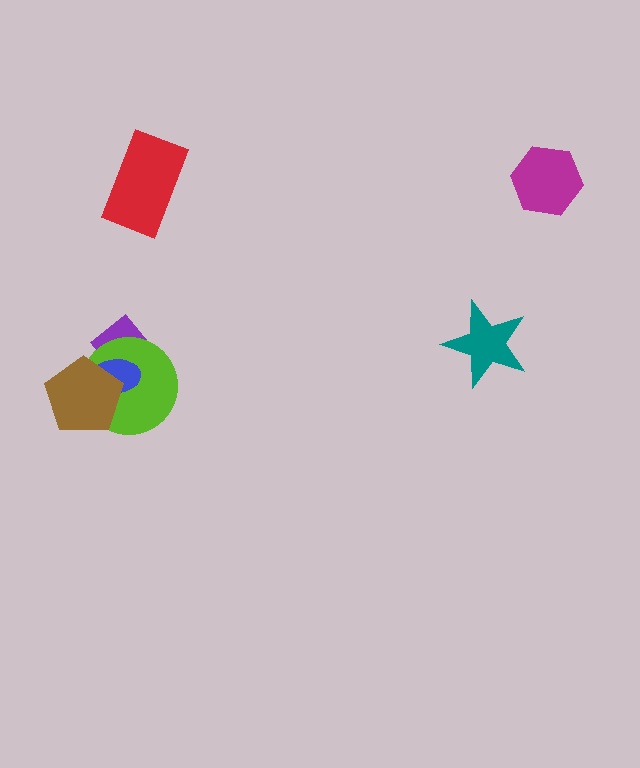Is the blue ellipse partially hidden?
Yes, it is partially covered by another shape.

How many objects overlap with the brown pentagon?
3 objects overlap with the brown pentagon.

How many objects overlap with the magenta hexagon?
0 objects overlap with the magenta hexagon.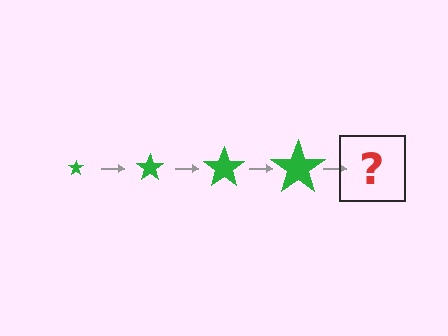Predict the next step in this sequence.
The next step is a green star, larger than the previous one.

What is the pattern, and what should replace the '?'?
The pattern is that the star gets progressively larger each step. The '?' should be a green star, larger than the previous one.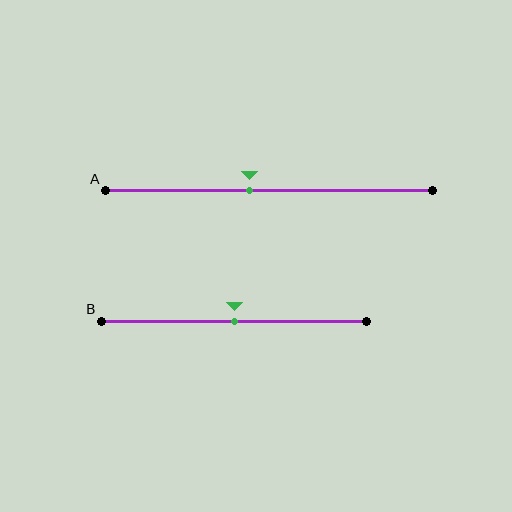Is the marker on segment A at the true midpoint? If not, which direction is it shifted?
No, the marker on segment A is shifted to the left by about 6% of the segment length.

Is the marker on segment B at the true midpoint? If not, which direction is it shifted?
Yes, the marker on segment B is at the true midpoint.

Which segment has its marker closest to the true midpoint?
Segment B has its marker closest to the true midpoint.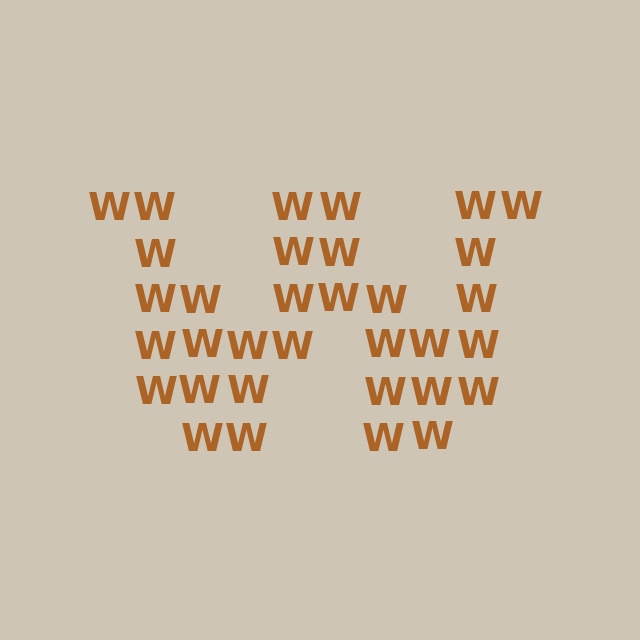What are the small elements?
The small elements are letter W's.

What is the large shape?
The large shape is the letter W.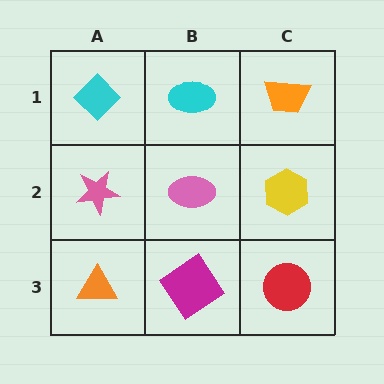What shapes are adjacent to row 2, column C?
An orange trapezoid (row 1, column C), a red circle (row 3, column C), a pink ellipse (row 2, column B).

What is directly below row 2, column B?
A magenta diamond.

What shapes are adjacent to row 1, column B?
A pink ellipse (row 2, column B), a cyan diamond (row 1, column A), an orange trapezoid (row 1, column C).